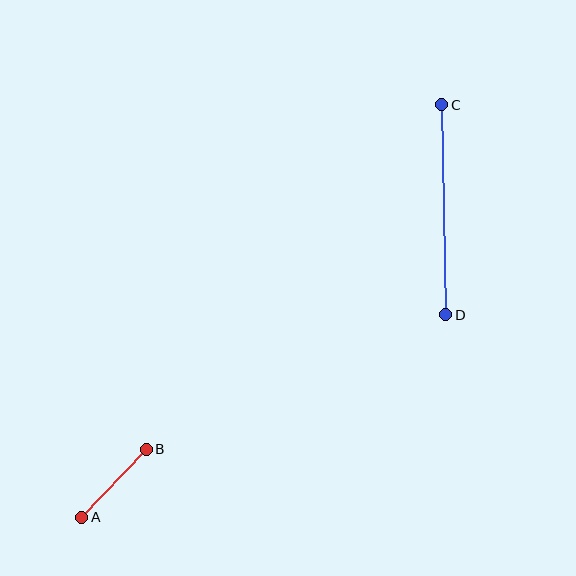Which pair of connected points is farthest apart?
Points C and D are farthest apart.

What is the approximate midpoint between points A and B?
The midpoint is at approximately (114, 483) pixels.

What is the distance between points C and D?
The distance is approximately 210 pixels.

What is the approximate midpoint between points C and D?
The midpoint is at approximately (444, 210) pixels.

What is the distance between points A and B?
The distance is approximately 94 pixels.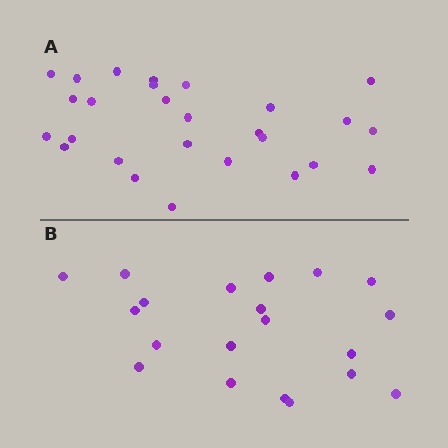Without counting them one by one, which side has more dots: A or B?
Region A (the top region) has more dots.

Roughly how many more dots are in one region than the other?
Region A has roughly 8 or so more dots than region B.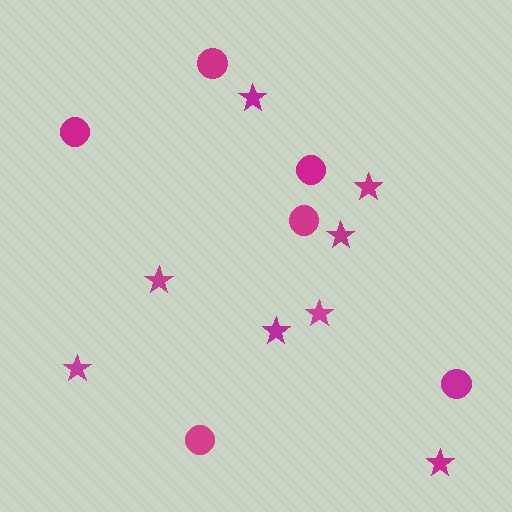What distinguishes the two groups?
There are 2 groups: one group of stars (8) and one group of circles (6).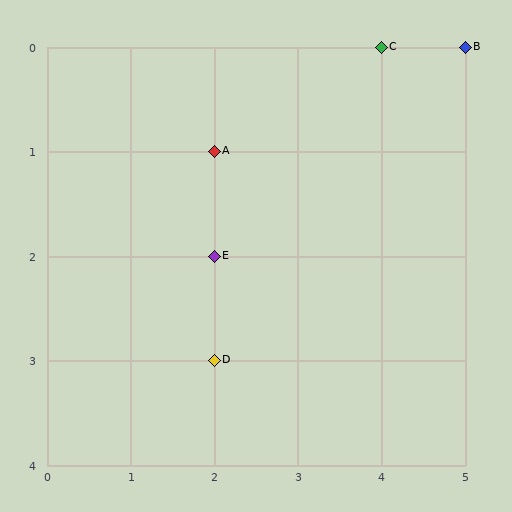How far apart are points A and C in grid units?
Points A and C are 2 columns and 1 row apart (about 2.2 grid units diagonally).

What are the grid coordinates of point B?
Point B is at grid coordinates (5, 0).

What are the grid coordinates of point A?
Point A is at grid coordinates (2, 1).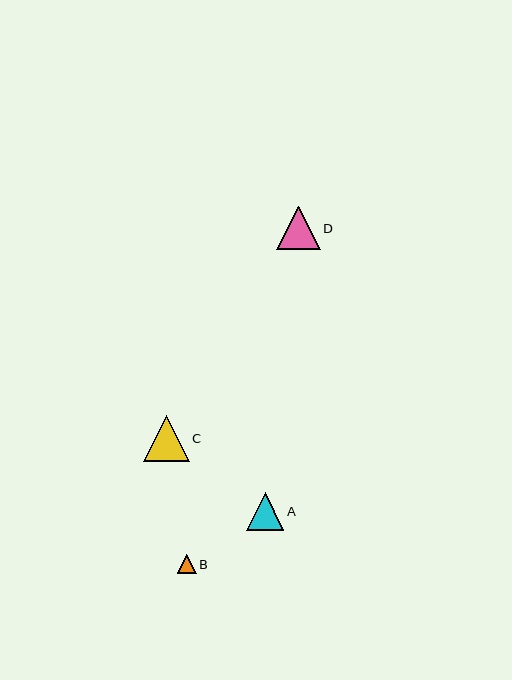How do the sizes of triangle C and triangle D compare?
Triangle C and triangle D are approximately the same size.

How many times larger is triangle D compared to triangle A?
Triangle D is approximately 1.2 times the size of triangle A.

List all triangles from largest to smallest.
From largest to smallest: C, D, A, B.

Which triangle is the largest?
Triangle C is the largest with a size of approximately 46 pixels.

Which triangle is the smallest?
Triangle B is the smallest with a size of approximately 19 pixels.